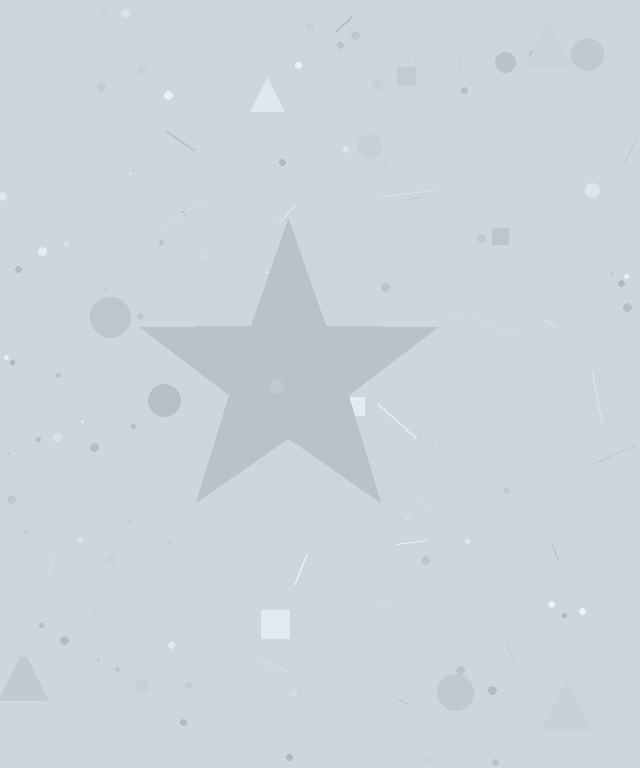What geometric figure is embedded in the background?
A star is embedded in the background.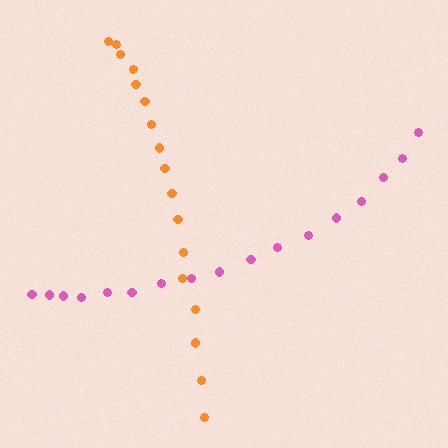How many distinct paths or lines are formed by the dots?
There are 2 distinct paths.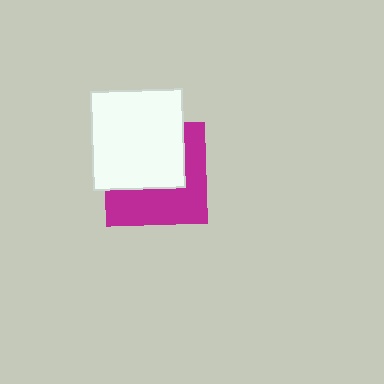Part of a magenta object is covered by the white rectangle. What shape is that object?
It is a square.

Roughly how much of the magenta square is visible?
About half of it is visible (roughly 49%).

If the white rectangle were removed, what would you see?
You would see the complete magenta square.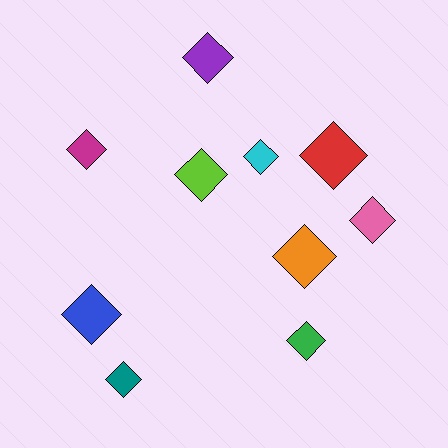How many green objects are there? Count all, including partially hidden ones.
There is 1 green object.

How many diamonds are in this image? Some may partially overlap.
There are 10 diamonds.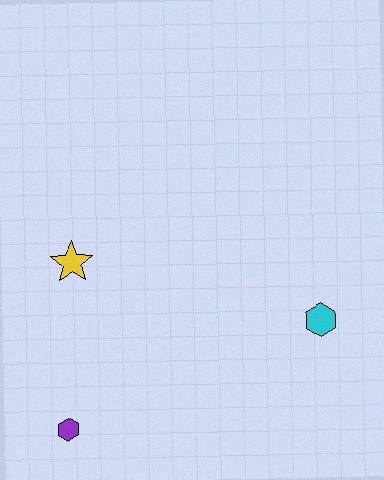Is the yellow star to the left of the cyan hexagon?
Yes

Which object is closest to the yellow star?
The purple hexagon is closest to the yellow star.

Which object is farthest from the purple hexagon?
The cyan hexagon is farthest from the purple hexagon.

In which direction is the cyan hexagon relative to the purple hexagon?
The cyan hexagon is to the right of the purple hexagon.